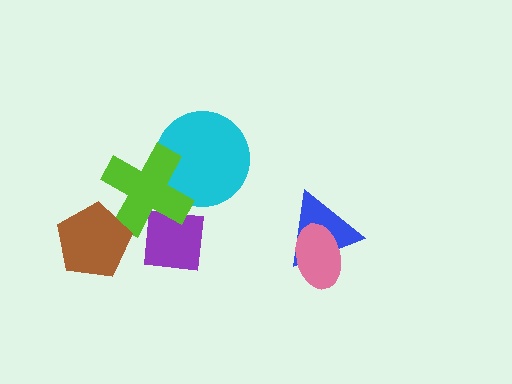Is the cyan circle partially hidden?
Yes, it is partially covered by another shape.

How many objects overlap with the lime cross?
3 objects overlap with the lime cross.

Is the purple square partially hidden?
Yes, it is partially covered by another shape.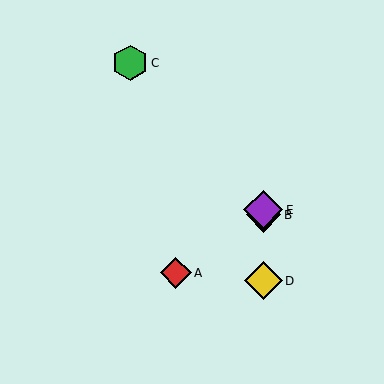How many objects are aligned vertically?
3 objects (B, D, E) are aligned vertically.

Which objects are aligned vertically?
Objects B, D, E are aligned vertically.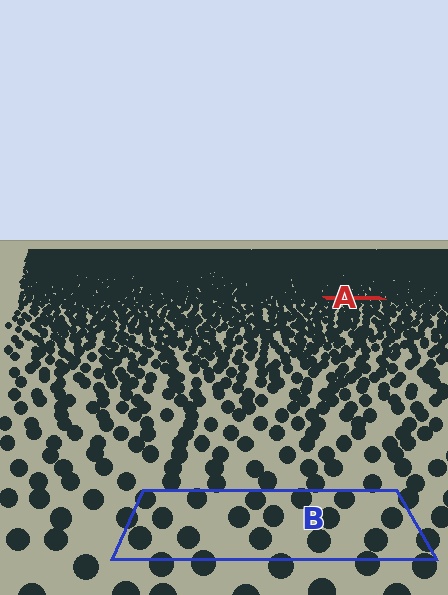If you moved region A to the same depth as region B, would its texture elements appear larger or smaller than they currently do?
They would appear larger. At a closer depth, the same texture elements are projected at a bigger on-screen size.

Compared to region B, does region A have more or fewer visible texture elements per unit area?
Region A has more texture elements per unit area — they are packed more densely because it is farther away.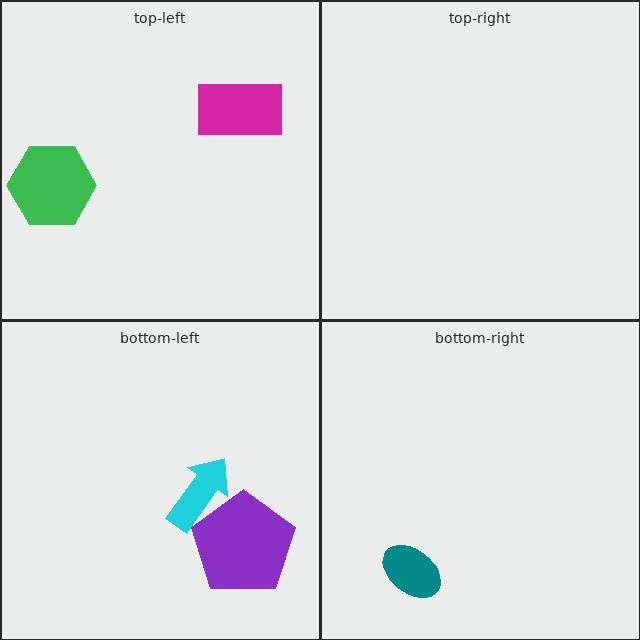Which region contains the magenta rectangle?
The top-left region.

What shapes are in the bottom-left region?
The purple pentagon, the cyan arrow.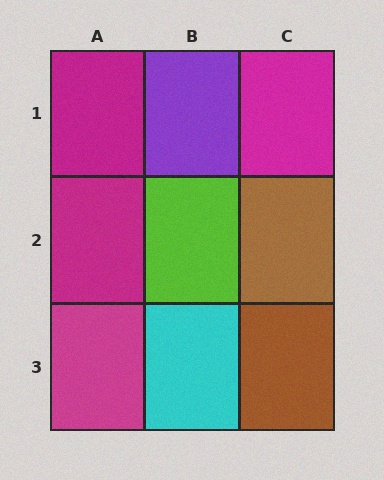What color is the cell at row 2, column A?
Magenta.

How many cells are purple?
1 cell is purple.